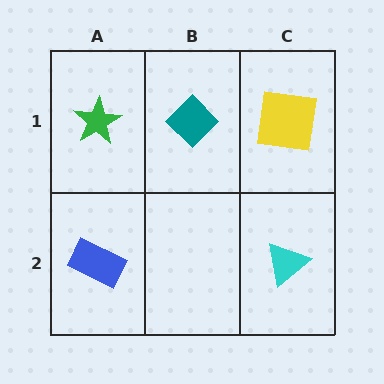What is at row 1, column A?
A green star.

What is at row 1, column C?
A yellow square.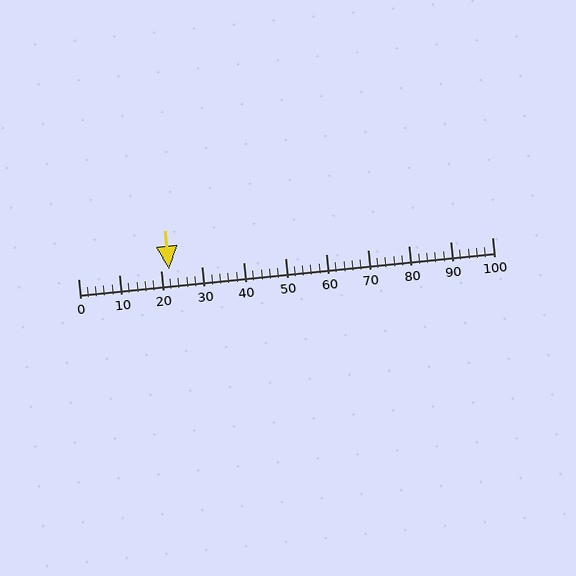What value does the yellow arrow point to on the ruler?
The yellow arrow points to approximately 22.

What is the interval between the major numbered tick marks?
The major tick marks are spaced 10 units apart.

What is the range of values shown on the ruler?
The ruler shows values from 0 to 100.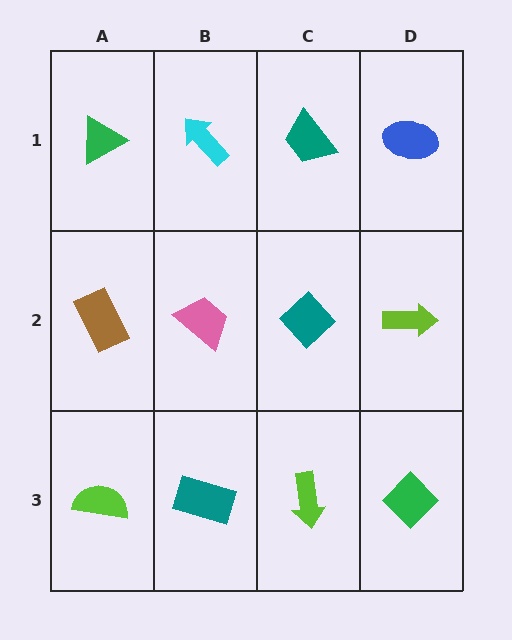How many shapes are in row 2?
4 shapes.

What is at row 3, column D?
A green diamond.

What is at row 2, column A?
A brown rectangle.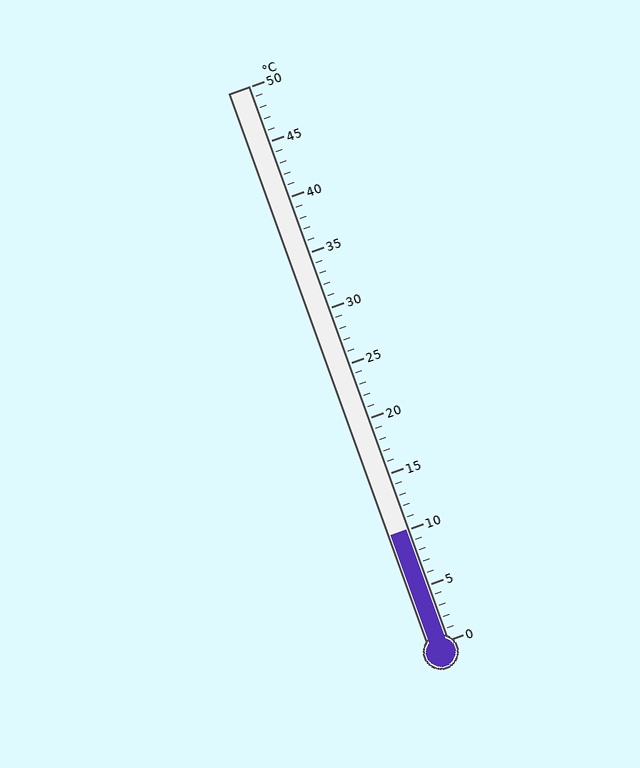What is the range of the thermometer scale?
The thermometer scale ranges from 0°C to 50°C.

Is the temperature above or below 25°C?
The temperature is below 25°C.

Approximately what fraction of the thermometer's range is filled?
The thermometer is filled to approximately 20% of its range.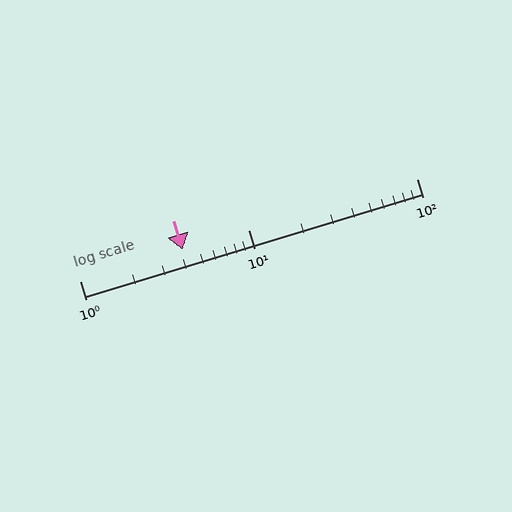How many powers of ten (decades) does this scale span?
The scale spans 2 decades, from 1 to 100.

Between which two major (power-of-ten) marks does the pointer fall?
The pointer is between 1 and 10.